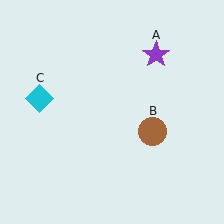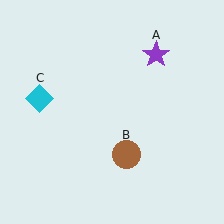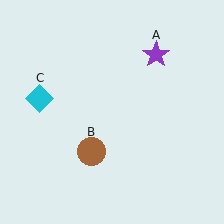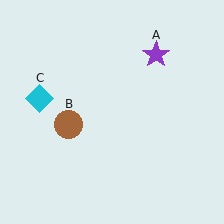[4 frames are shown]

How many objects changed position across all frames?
1 object changed position: brown circle (object B).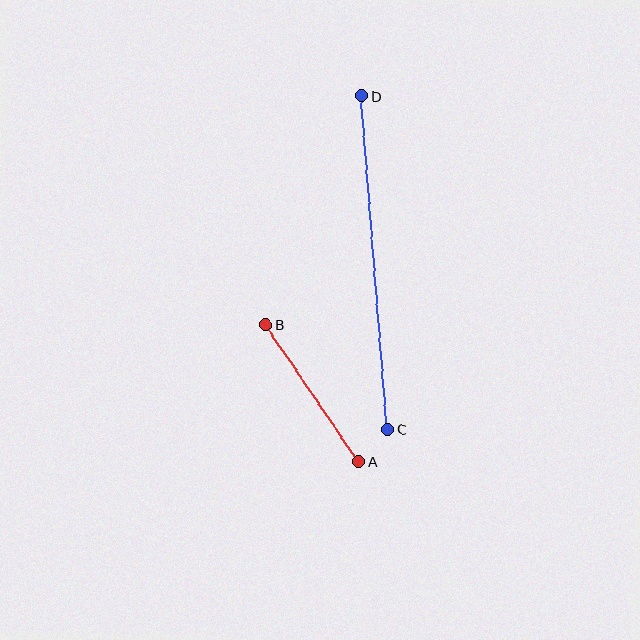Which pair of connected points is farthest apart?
Points C and D are farthest apart.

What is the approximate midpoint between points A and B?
The midpoint is at approximately (312, 393) pixels.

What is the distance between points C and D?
The distance is approximately 334 pixels.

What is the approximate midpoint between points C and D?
The midpoint is at approximately (375, 263) pixels.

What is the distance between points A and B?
The distance is approximately 166 pixels.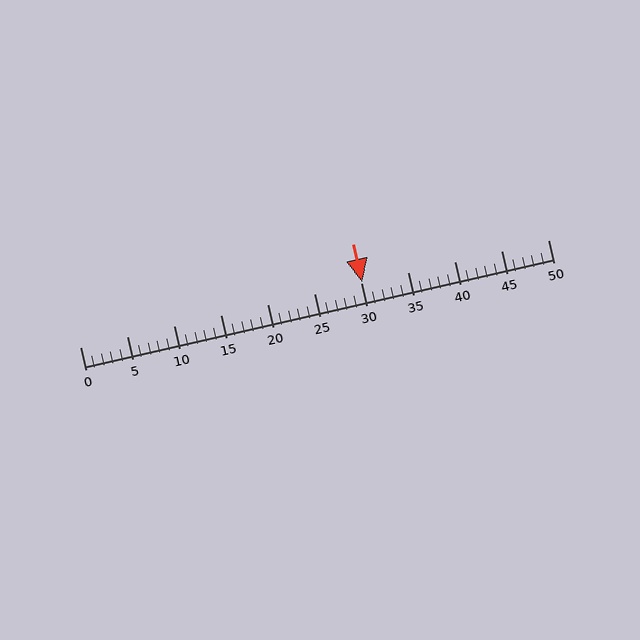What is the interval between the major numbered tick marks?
The major tick marks are spaced 5 units apart.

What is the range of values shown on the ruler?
The ruler shows values from 0 to 50.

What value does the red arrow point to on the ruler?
The red arrow points to approximately 30.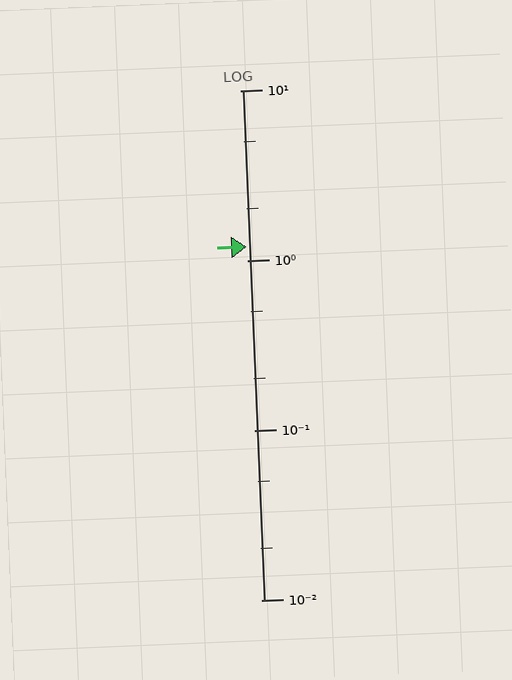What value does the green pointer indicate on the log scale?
The pointer indicates approximately 1.2.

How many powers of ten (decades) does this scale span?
The scale spans 3 decades, from 0.01 to 10.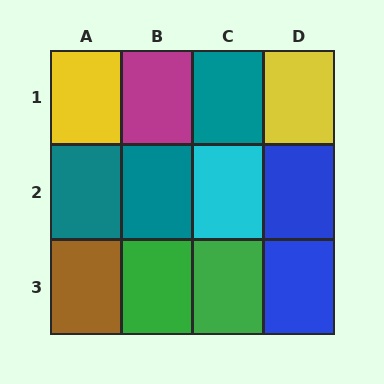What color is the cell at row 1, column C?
Teal.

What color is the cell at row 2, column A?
Teal.